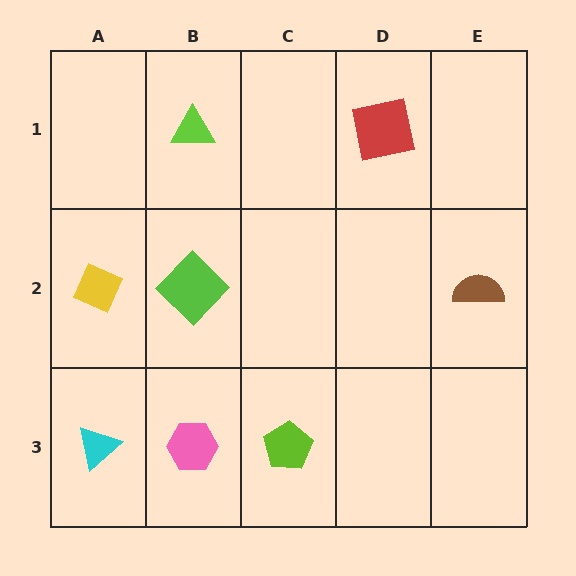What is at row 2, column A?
A yellow diamond.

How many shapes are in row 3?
3 shapes.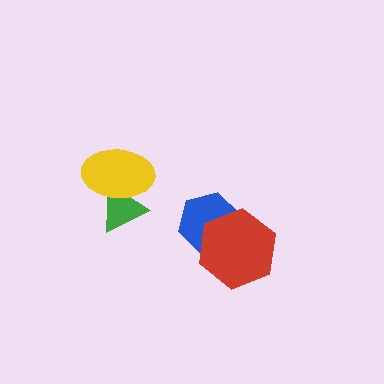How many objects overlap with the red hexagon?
1 object overlaps with the red hexagon.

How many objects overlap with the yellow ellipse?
1 object overlaps with the yellow ellipse.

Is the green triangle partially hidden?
Yes, it is partially covered by another shape.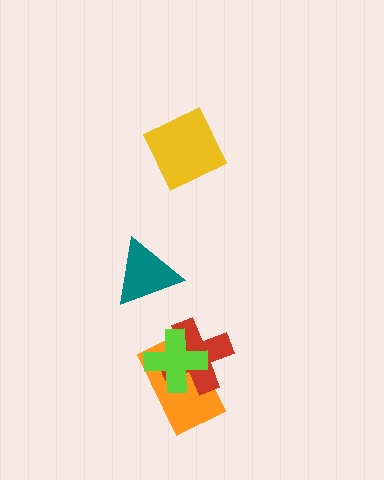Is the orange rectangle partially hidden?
Yes, it is partially covered by another shape.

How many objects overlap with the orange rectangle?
2 objects overlap with the orange rectangle.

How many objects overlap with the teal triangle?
0 objects overlap with the teal triangle.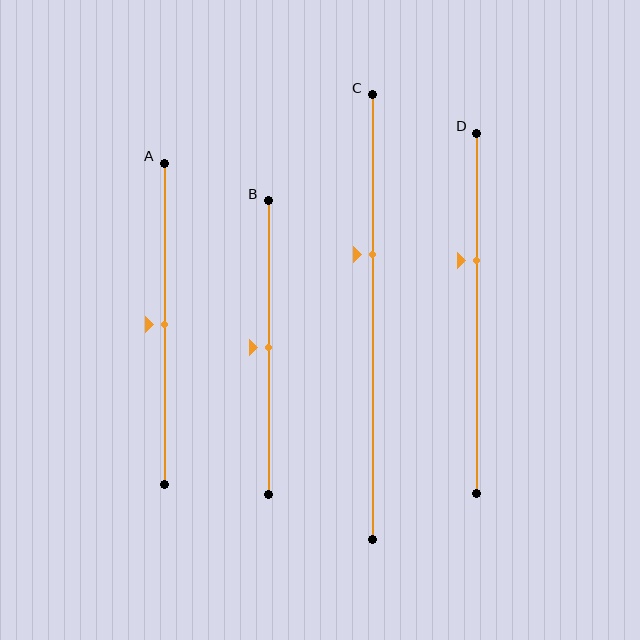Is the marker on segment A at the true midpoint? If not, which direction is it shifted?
Yes, the marker on segment A is at the true midpoint.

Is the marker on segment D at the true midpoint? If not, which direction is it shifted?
No, the marker on segment D is shifted upward by about 15% of the segment length.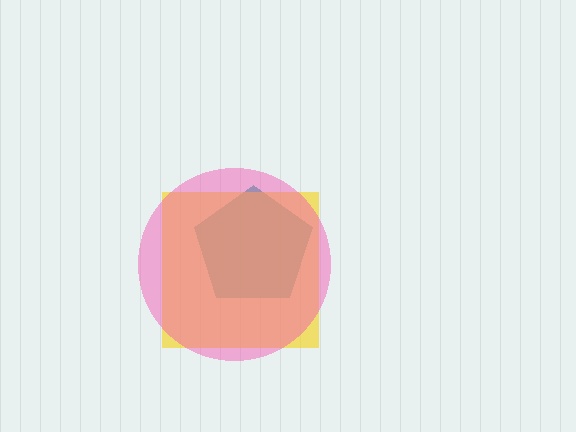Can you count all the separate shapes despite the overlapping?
Yes, there are 3 separate shapes.